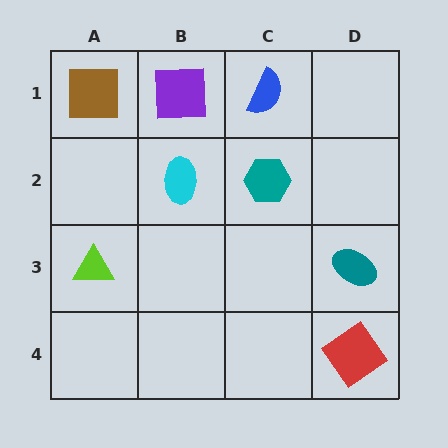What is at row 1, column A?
A brown square.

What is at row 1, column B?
A purple square.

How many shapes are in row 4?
1 shape.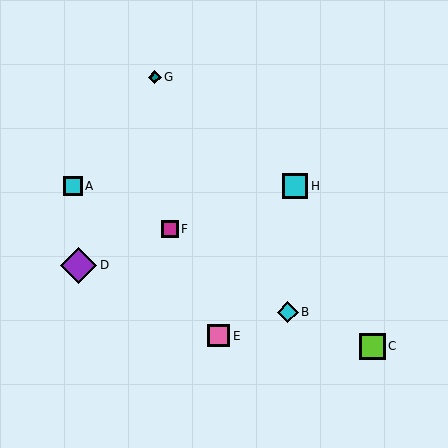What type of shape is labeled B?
Shape B is a cyan diamond.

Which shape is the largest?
The purple diamond (labeled D) is the largest.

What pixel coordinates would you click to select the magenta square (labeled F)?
Click at (170, 229) to select the magenta square F.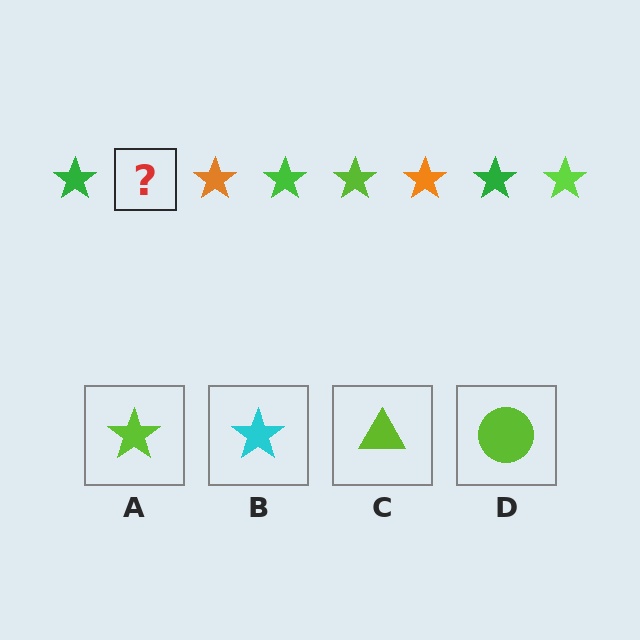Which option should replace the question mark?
Option A.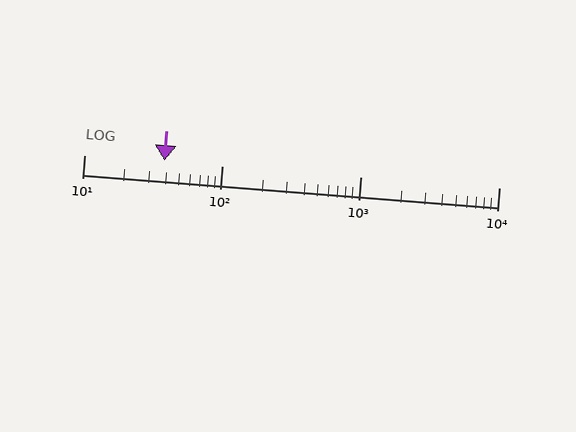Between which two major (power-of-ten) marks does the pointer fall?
The pointer is between 10 and 100.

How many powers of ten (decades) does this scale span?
The scale spans 3 decades, from 10 to 10000.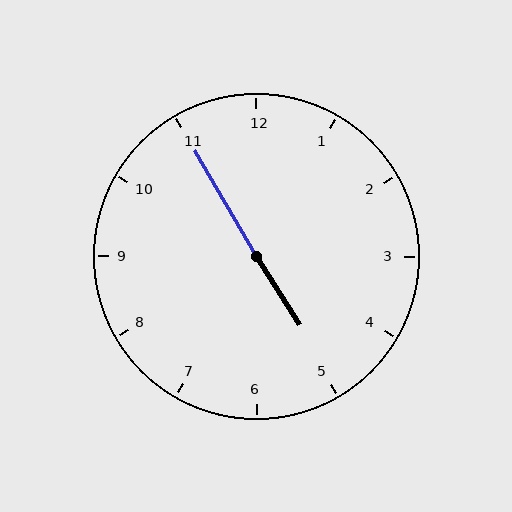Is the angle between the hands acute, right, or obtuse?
It is obtuse.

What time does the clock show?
4:55.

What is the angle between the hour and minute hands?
Approximately 178 degrees.